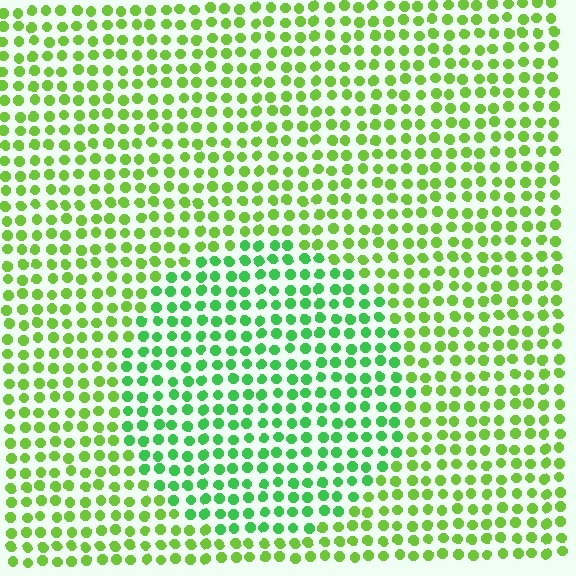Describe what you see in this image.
The image is filled with small lime elements in a uniform arrangement. A circle-shaped region is visible where the elements are tinted to a slightly different hue, forming a subtle color boundary.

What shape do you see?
I see a circle.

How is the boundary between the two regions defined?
The boundary is defined purely by a slight shift in hue (about 32 degrees). Spacing, size, and orientation are identical on both sides.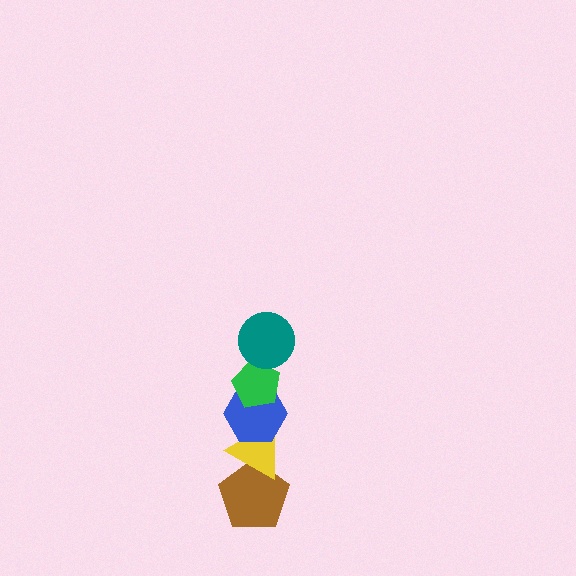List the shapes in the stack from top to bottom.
From top to bottom: the teal circle, the green pentagon, the blue hexagon, the yellow triangle, the brown pentagon.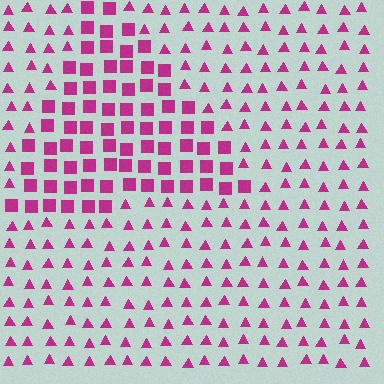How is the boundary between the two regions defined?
The boundary is defined by a change in element shape: squares inside vs. triangles outside. All elements share the same color and spacing.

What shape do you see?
I see a triangle.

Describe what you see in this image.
The image is filled with small magenta elements arranged in a uniform grid. A triangle-shaped region contains squares, while the surrounding area contains triangles. The boundary is defined purely by the change in element shape.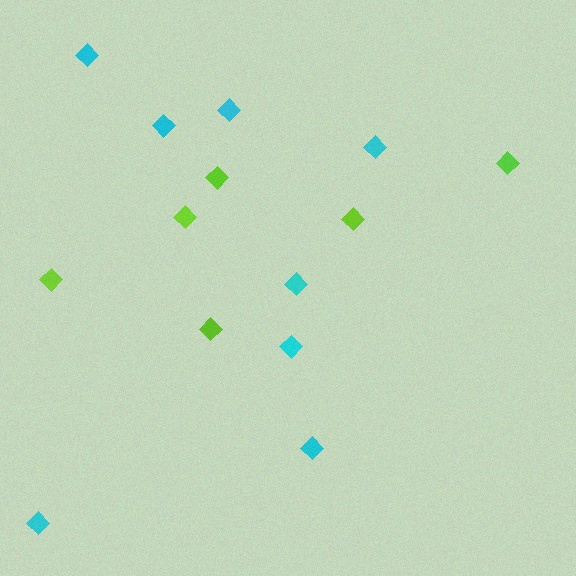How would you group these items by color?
There are 2 groups: one group of lime diamonds (6) and one group of cyan diamonds (8).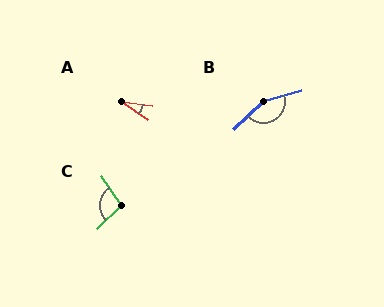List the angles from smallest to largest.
A (29°), C (100°), B (153°).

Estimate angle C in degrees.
Approximately 100 degrees.